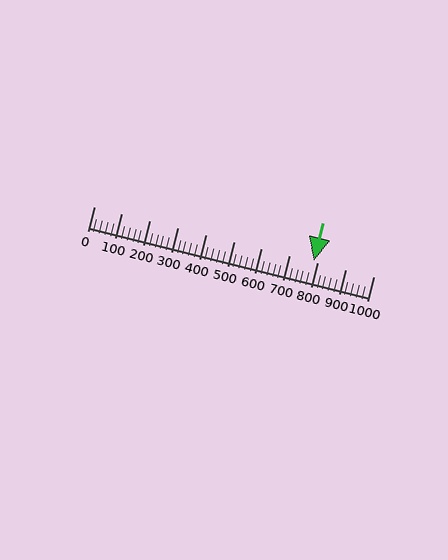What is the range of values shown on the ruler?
The ruler shows values from 0 to 1000.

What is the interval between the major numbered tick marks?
The major tick marks are spaced 100 units apart.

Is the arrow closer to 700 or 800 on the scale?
The arrow is closer to 800.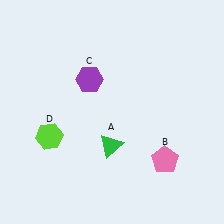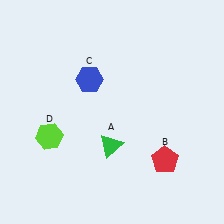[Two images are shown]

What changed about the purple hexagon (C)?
In Image 1, C is purple. In Image 2, it changed to blue.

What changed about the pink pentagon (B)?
In Image 1, B is pink. In Image 2, it changed to red.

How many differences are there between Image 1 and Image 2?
There are 2 differences between the two images.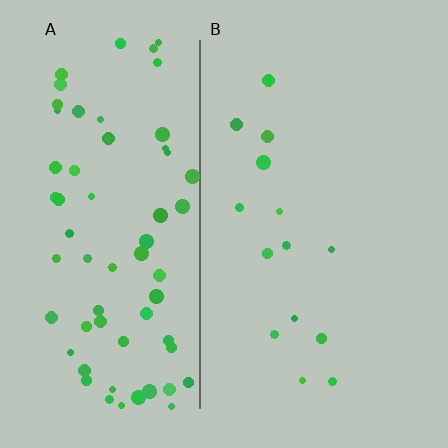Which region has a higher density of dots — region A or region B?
A (the left).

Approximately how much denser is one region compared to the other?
Approximately 4.4× — region A over region B.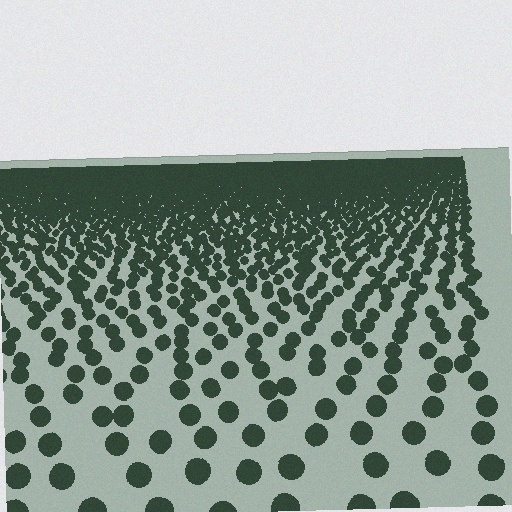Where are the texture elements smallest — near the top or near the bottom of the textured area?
Near the top.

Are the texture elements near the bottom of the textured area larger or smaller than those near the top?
Larger. Near the bottom, elements are closer to the viewer and appear at a bigger on-screen size.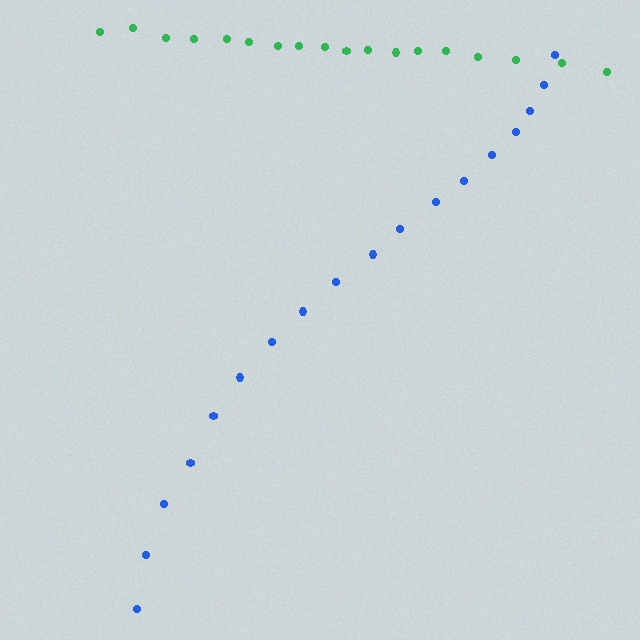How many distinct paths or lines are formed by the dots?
There are 2 distinct paths.